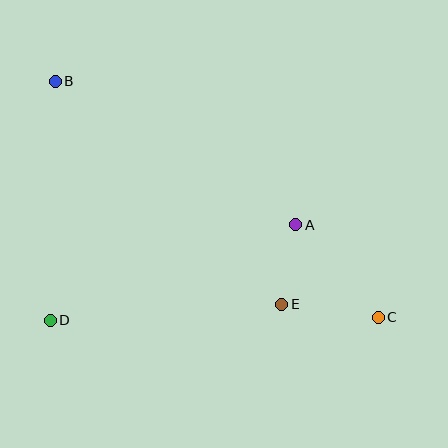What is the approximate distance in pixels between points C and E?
The distance between C and E is approximately 97 pixels.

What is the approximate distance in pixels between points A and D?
The distance between A and D is approximately 263 pixels.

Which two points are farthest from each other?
Points B and C are farthest from each other.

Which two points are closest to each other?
Points A and E are closest to each other.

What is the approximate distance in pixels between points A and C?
The distance between A and C is approximately 124 pixels.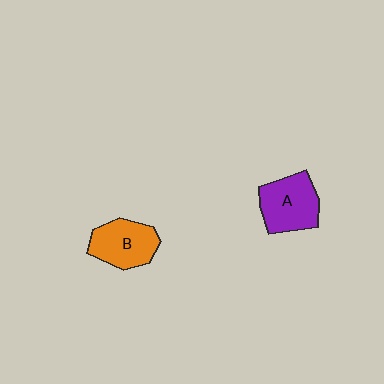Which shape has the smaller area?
Shape B (orange).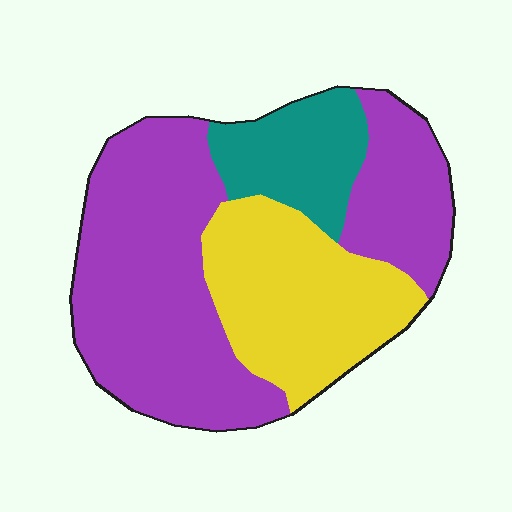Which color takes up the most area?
Purple, at roughly 55%.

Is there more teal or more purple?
Purple.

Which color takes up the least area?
Teal, at roughly 15%.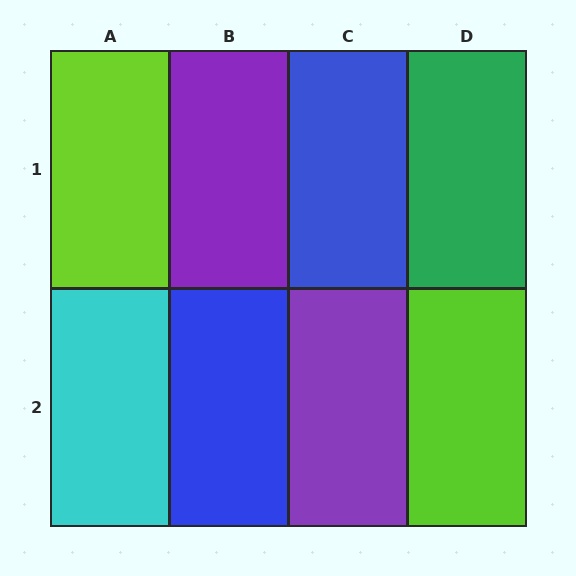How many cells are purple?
2 cells are purple.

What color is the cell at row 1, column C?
Blue.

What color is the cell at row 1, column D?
Green.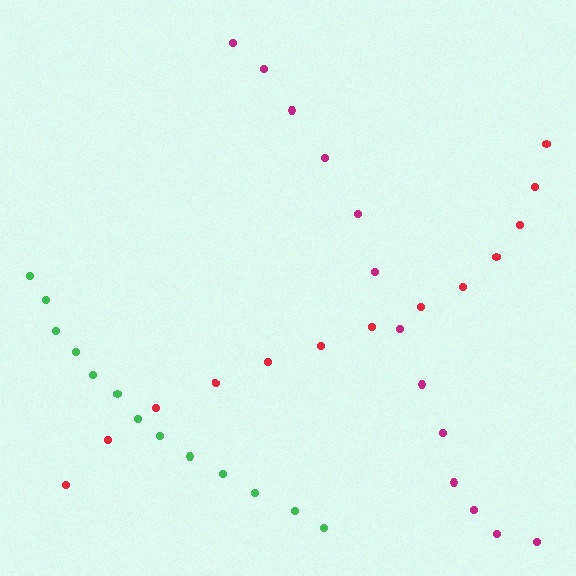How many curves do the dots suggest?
There are 3 distinct paths.